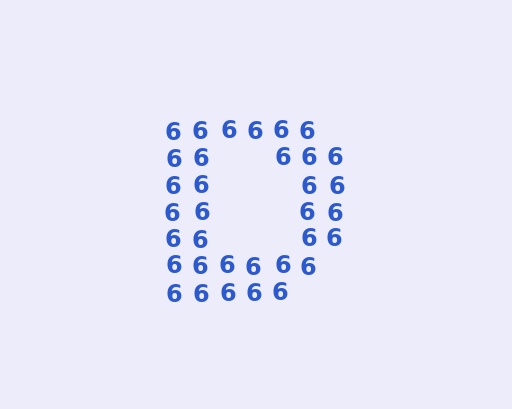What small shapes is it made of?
It is made of small digit 6's.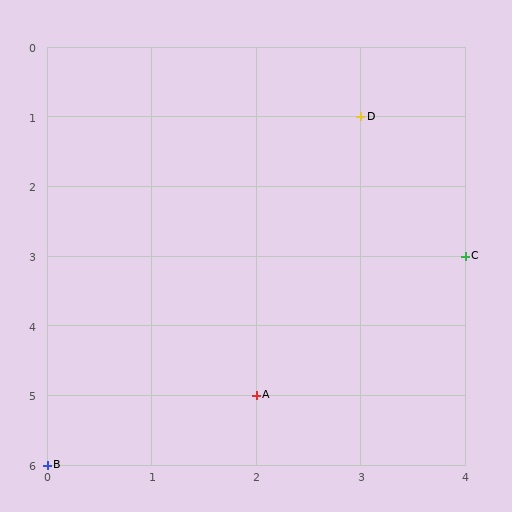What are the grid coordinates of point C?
Point C is at grid coordinates (4, 3).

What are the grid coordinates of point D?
Point D is at grid coordinates (3, 1).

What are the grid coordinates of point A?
Point A is at grid coordinates (2, 5).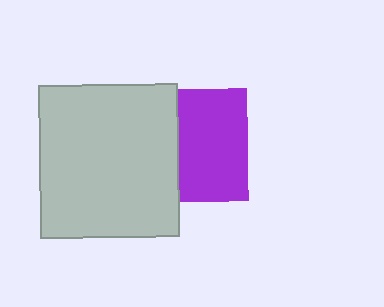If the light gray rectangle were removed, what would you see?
You would see the complete purple square.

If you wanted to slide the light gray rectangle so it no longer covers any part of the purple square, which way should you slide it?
Slide it left — that is the most direct way to separate the two shapes.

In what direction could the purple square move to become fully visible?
The purple square could move right. That would shift it out from behind the light gray rectangle entirely.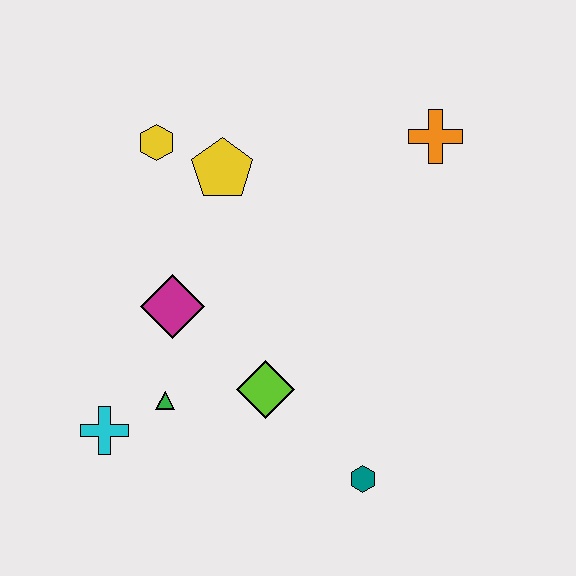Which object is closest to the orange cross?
The yellow pentagon is closest to the orange cross.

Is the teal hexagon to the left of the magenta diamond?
No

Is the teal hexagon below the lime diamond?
Yes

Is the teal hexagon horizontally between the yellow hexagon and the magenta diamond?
No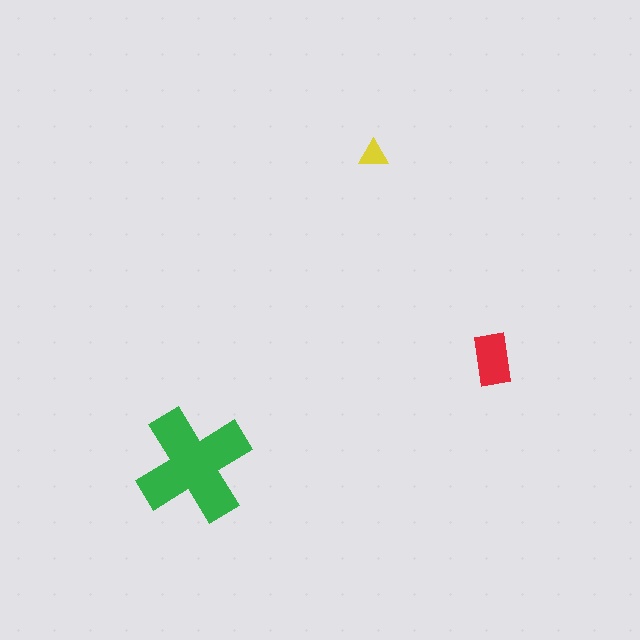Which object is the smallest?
The yellow triangle.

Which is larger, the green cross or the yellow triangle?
The green cross.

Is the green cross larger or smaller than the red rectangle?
Larger.